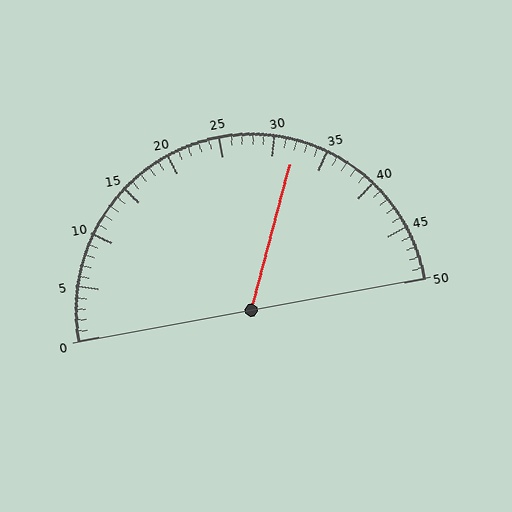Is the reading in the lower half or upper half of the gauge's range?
The reading is in the upper half of the range (0 to 50).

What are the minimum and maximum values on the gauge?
The gauge ranges from 0 to 50.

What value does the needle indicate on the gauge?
The needle indicates approximately 32.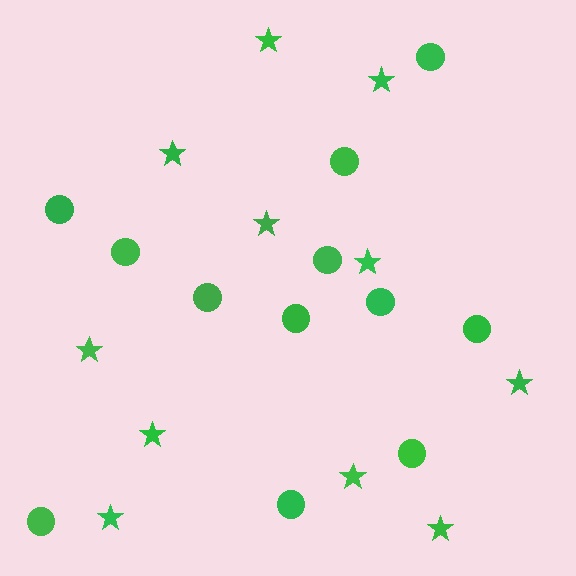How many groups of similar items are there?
There are 2 groups: one group of stars (11) and one group of circles (12).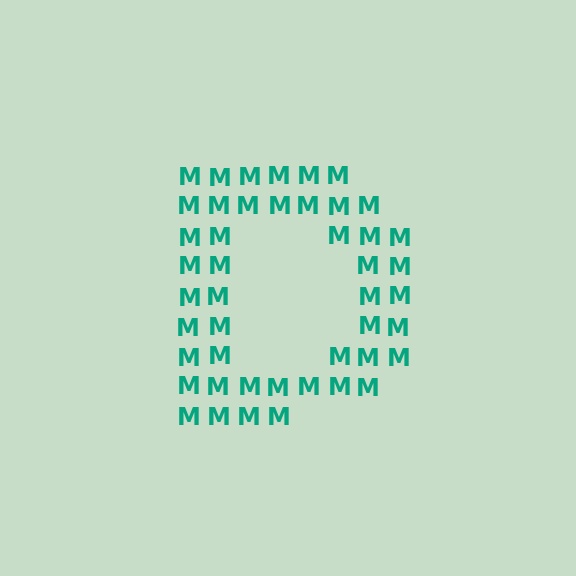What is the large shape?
The large shape is the letter D.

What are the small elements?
The small elements are letter M's.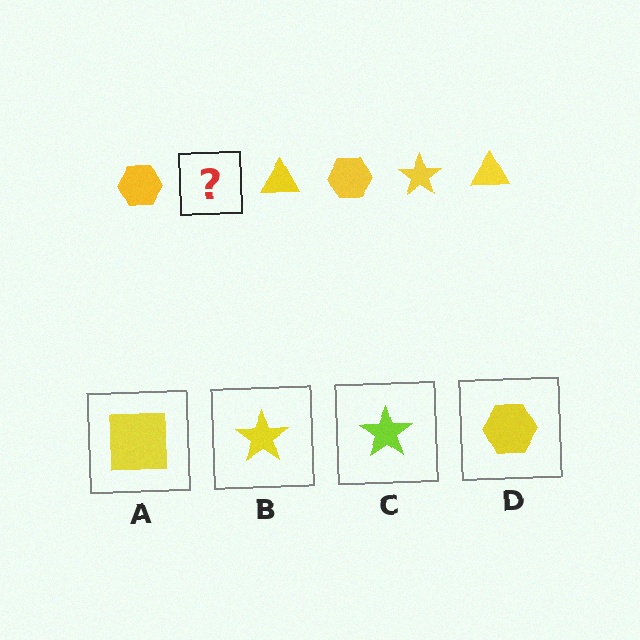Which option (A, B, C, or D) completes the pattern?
B.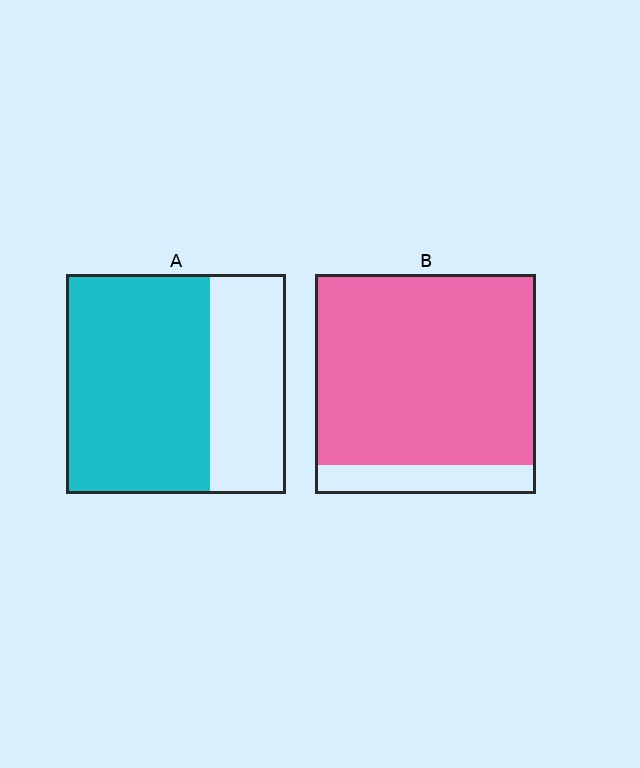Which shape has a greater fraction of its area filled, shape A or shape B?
Shape B.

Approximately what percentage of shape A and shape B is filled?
A is approximately 65% and B is approximately 85%.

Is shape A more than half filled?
Yes.